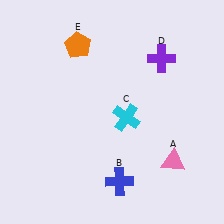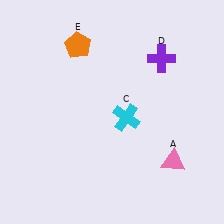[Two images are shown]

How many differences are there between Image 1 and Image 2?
There is 1 difference between the two images.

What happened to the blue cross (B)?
The blue cross (B) was removed in Image 2. It was in the bottom-right area of Image 1.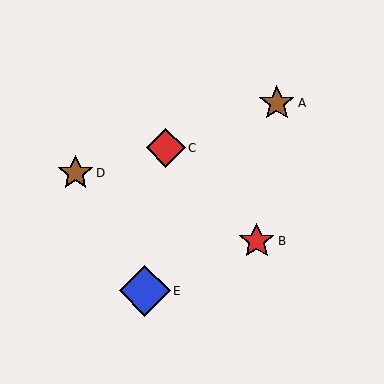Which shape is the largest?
The blue diamond (labeled E) is the largest.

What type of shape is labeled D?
Shape D is a brown star.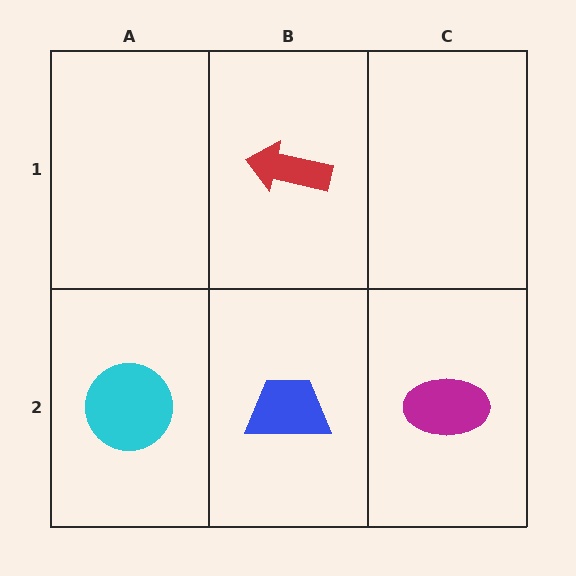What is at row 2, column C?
A magenta ellipse.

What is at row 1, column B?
A red arrow.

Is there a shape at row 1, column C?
No, that cell is empty.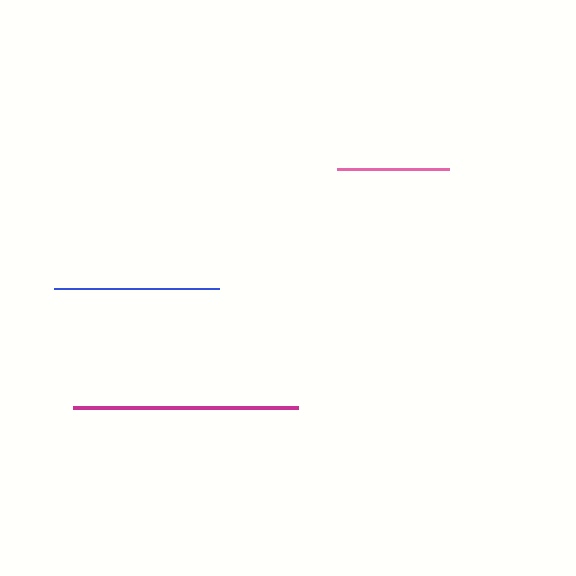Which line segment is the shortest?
The pink line is the shortest at approximately 112 pixels.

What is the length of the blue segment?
The blue segment is approximately 165 pixels long.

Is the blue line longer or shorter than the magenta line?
The magenta line is longer than the blue line.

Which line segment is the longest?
The magenta line is the longest at approximately 225 pixels.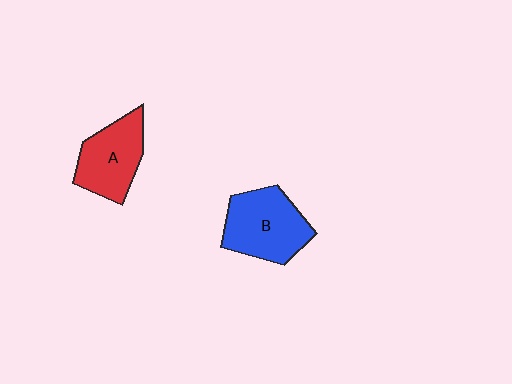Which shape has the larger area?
Shape B (blue).